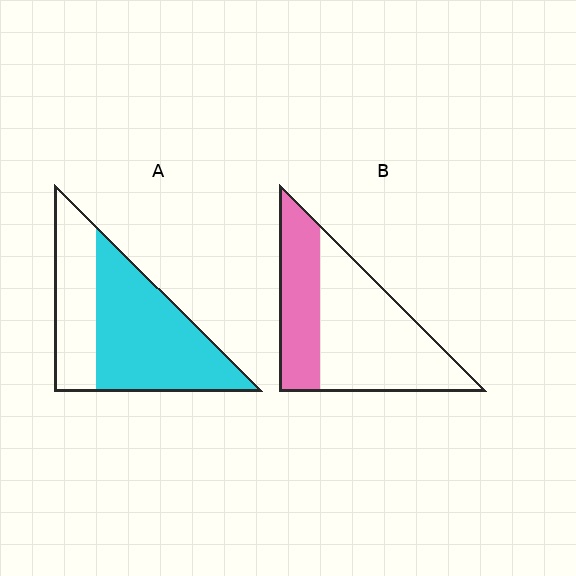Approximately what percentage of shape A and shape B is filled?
A is approximately 65% and B is approximately 35%.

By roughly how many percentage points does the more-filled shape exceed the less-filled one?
By roughly 30 percentage points (A over B).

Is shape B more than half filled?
No.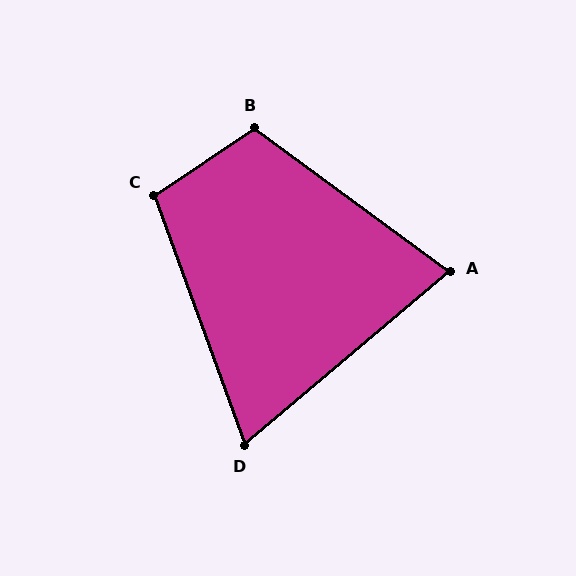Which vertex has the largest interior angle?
B, at approximately 110 degrees.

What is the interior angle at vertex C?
Approximately 104 degrees (obtuse).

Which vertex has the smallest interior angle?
D, at approximately 70 degrees.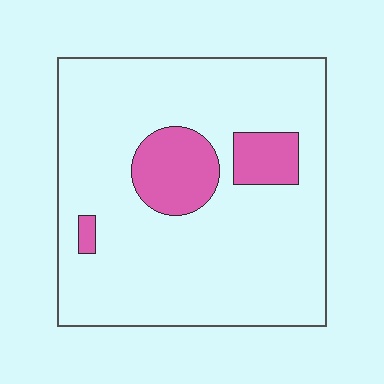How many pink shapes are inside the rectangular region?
3.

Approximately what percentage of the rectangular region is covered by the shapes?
Approximately 15%.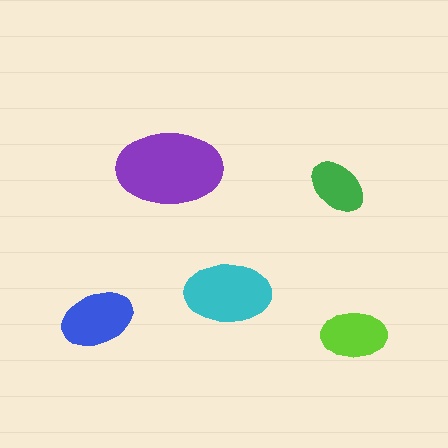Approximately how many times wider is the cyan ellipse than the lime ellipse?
About 1.5 times wider.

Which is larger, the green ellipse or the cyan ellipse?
The cyan one.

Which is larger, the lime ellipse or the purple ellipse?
The purple one.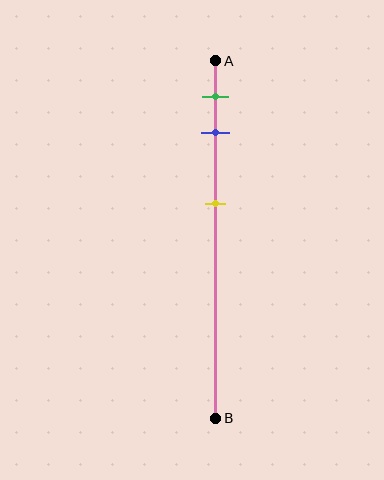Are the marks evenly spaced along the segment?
No, the marks are not evenly spaced.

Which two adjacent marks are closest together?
The green and blue marks are the closest adjacent pair.